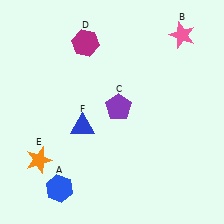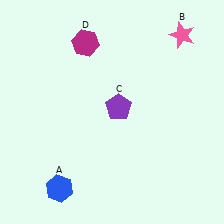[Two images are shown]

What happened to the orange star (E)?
The orange star (E) was removed in Image 2. It was in the bottom-left area of Image 1.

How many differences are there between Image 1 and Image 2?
There are 2 differences between the two images.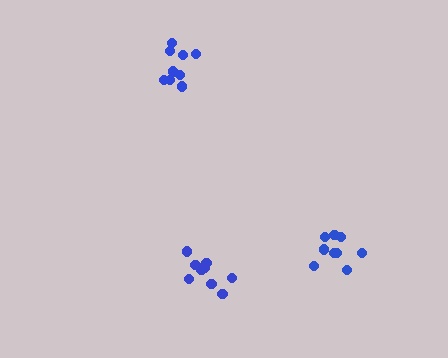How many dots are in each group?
Group 1: 10 dots, Group 2: 9 dots, Group 3: 9 dots (28 total).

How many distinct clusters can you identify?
There are 3 distinct clusters.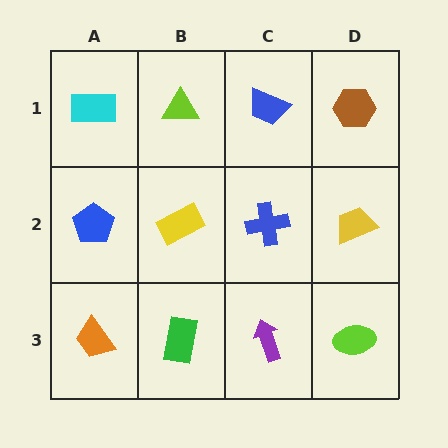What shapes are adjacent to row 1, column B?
A yellow rectangle (row 2, column B), a cyan rectangle (row 1, column A), a blue trapezoid (row 1, column C).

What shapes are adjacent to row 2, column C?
A blue trapezoid (row 1, column C), a purple arrow (row 3, column C), a yellow rectangle (row 2, column B), a yellow trapezoid (row 2, column D).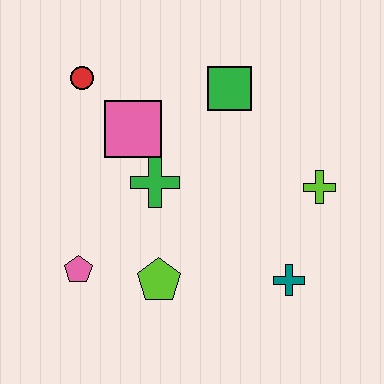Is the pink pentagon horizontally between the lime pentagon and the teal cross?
No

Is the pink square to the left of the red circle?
No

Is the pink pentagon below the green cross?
Yes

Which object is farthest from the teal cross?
The red circle is farthest from the teal cross.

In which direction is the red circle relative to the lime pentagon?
The red circle is above the lime pentagon.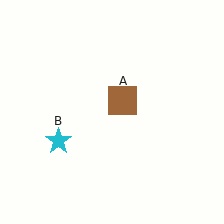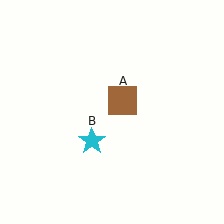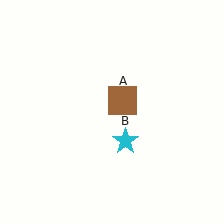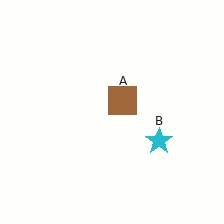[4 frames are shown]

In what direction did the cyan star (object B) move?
The cyan star (object B) moved right.